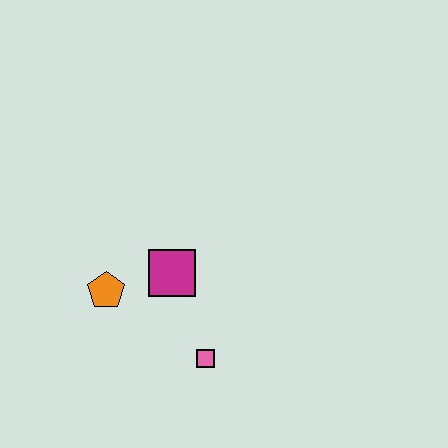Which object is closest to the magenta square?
The orange pentagon is closest to the magenta square.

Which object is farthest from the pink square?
The orange pentagon is farthest from the pink square.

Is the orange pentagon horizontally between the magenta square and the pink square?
No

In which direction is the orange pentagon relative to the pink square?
The orange pentagon is to the left of the pink square.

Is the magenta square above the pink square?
Yes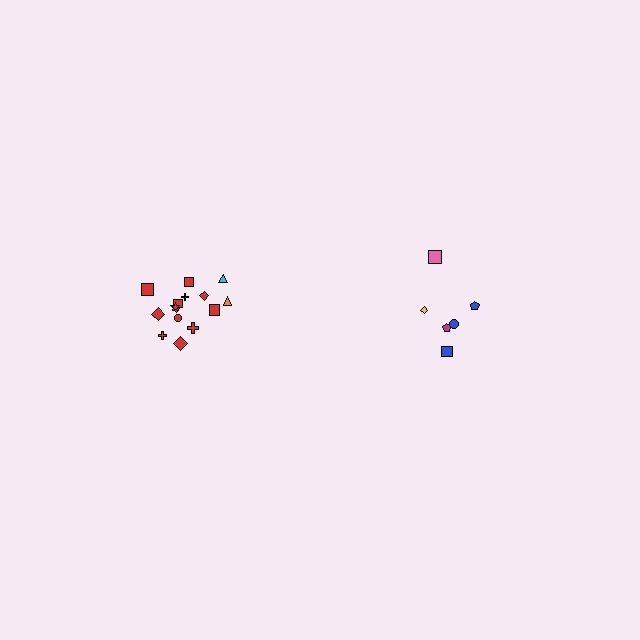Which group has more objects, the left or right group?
The left group.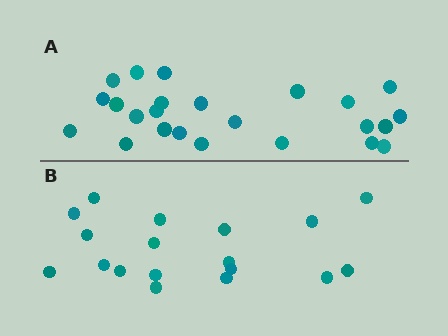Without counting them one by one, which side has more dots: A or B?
Region A (the top region) has more dots.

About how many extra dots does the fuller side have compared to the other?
Region A has about 6 more dots than region B.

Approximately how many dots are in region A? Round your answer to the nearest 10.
About 20 dots. (The exact count is 24, which rounds to 20.)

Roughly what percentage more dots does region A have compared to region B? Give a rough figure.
About 35% more.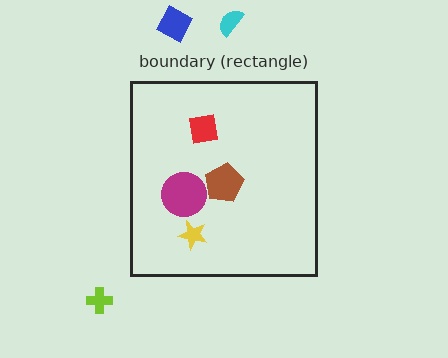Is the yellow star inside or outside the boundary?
Inside.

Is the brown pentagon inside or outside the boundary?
Inside.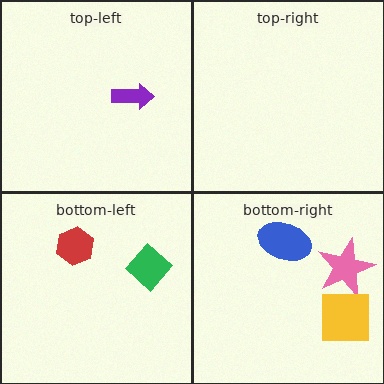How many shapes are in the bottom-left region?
2.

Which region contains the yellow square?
The bottom-right region.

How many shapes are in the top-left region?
1.